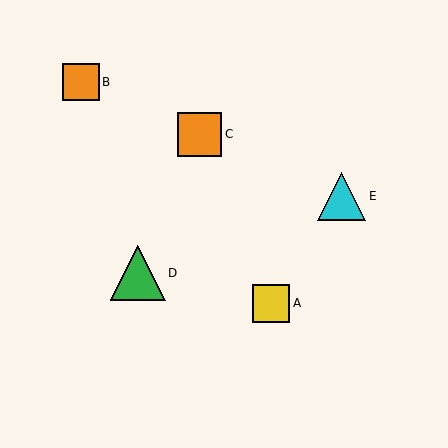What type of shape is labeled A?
Shape A is a yellow square.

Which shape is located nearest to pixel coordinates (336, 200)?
The cyan triangle (labeled E) at (342, 196) is nearest to that location.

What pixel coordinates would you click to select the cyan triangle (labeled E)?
Click at (342, 196) to select the cyan triangle E.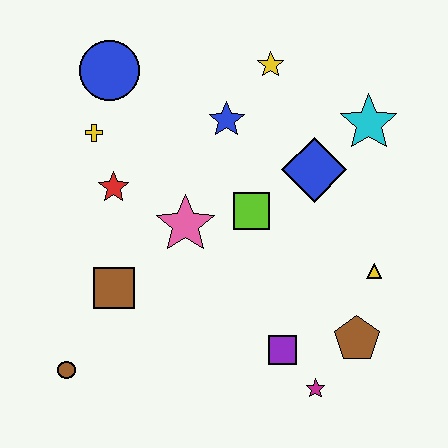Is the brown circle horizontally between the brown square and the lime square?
No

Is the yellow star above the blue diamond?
Yes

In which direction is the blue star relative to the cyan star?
The blue star is to the left of the cyan star.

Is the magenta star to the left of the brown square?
No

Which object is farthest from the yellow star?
The brown circle is farthest from the yellow star.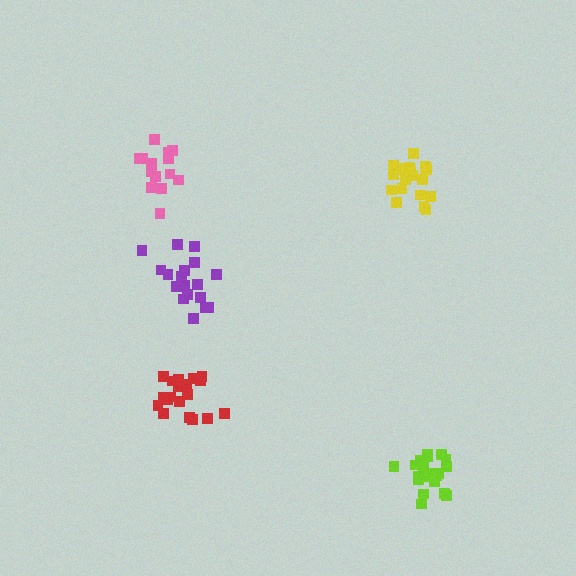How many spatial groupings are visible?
There are 5 spatial groupings.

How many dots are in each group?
Group 1: 18 dots, Group 2: 20 dots, Group 3: 20 dots, Group 4: 18 dots, Group 5: 14 dots (90 total).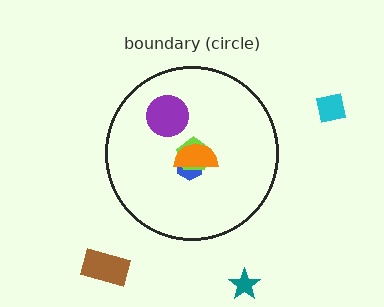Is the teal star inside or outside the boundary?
Outside.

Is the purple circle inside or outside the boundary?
Inside.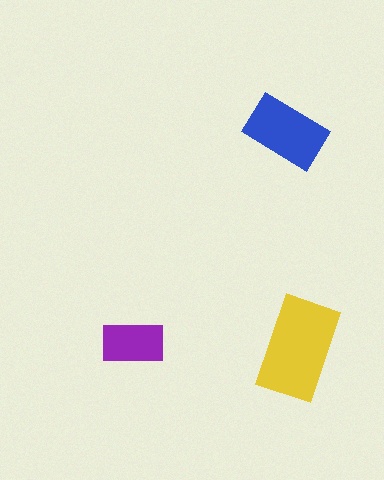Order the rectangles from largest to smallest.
the yellow one, the blue one, the purple one.